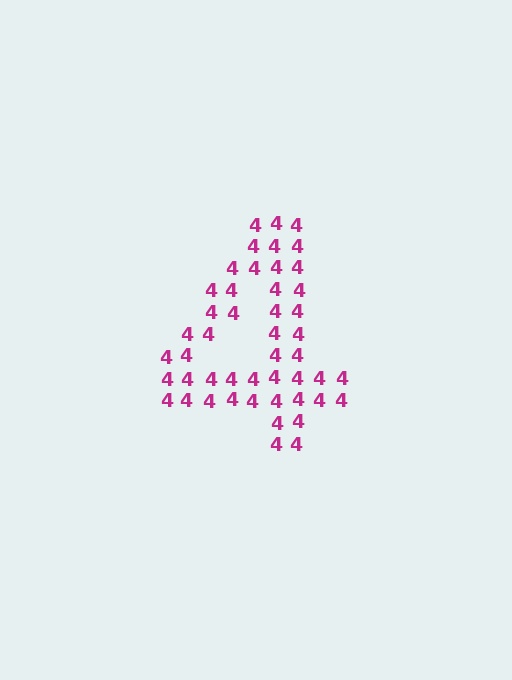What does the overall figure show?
The overall figure shows the digit 4.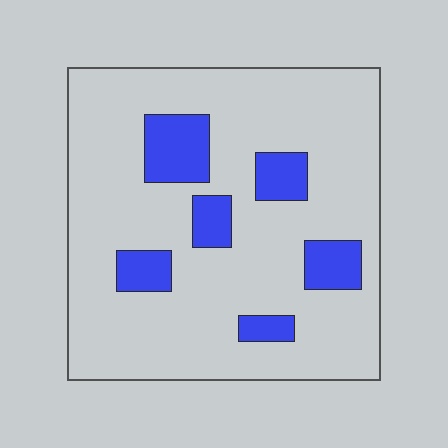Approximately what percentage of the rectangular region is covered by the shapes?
Approximately 15%.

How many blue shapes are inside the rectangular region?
6.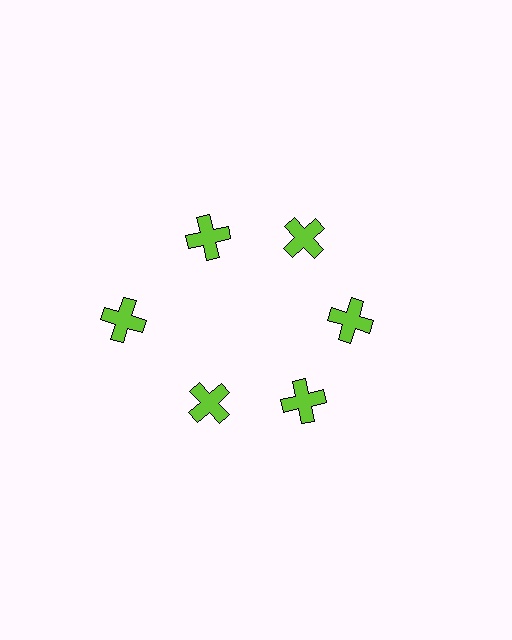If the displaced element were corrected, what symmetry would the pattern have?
It would have 6-fold rotational symmetry — the pattern would map onto itself every 60 degrees.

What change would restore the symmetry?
The symmetry would be restored by moving it inward, back onto the ring so that all 6 crosses sit at equal angles and equal distance from the center.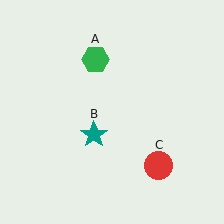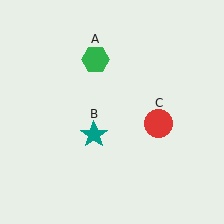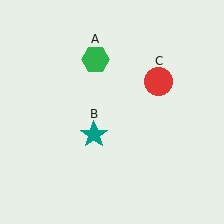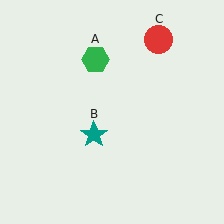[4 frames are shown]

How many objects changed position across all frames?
1 object changed position: red circle (object C).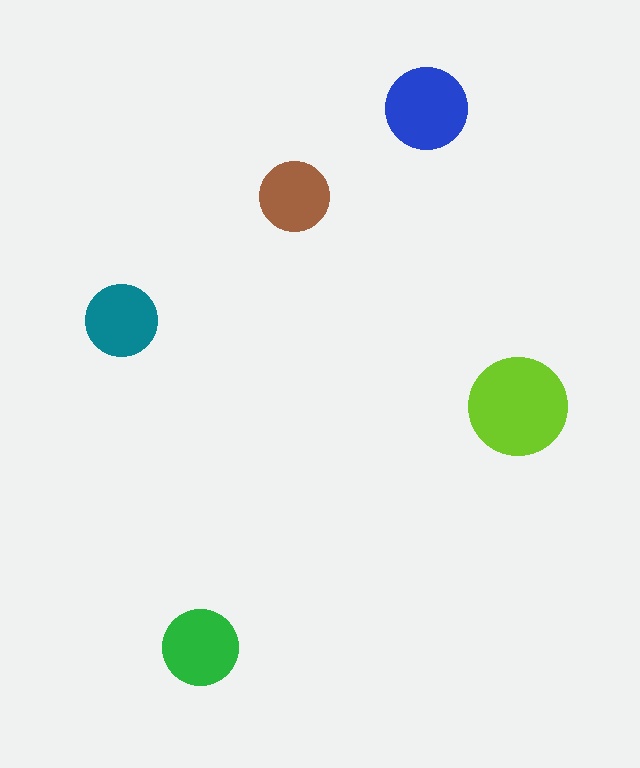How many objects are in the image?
There are 5 objects in the image.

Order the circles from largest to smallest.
the lime one, the blue one, the green one, the teal one, the brown one.